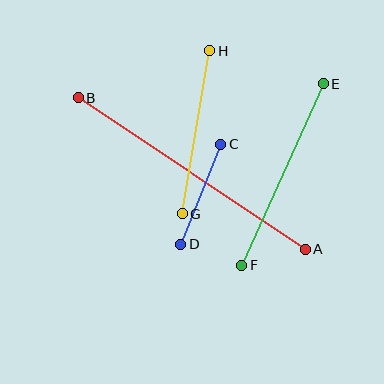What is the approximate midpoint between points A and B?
The midpoint is at approximately (192, 173) pixels.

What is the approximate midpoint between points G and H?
The midpoint is at approximately (196, 132) pixels.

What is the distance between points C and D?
The distance is approximately 108 pixels.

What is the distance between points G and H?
The distance is approximately 165 pixels.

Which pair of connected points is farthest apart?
Points A and B are farthest apart.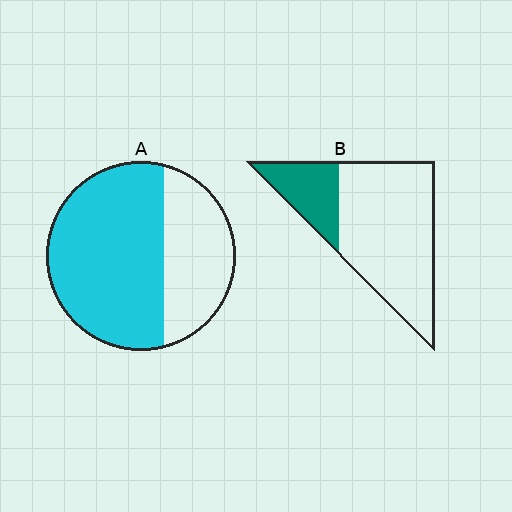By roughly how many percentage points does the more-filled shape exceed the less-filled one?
By roughly 40 percentage points (A over B).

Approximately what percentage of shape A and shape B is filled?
A is approximately 65% and B is approximately 25%.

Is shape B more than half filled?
No.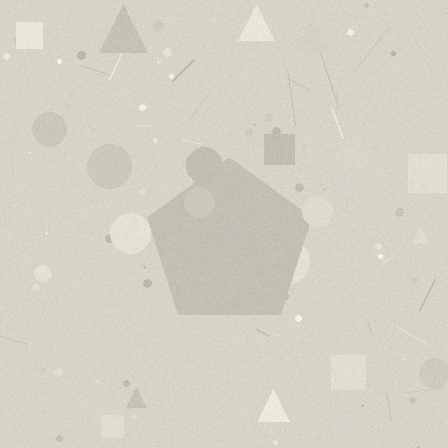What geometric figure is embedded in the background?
A pentagon is embedded in the background.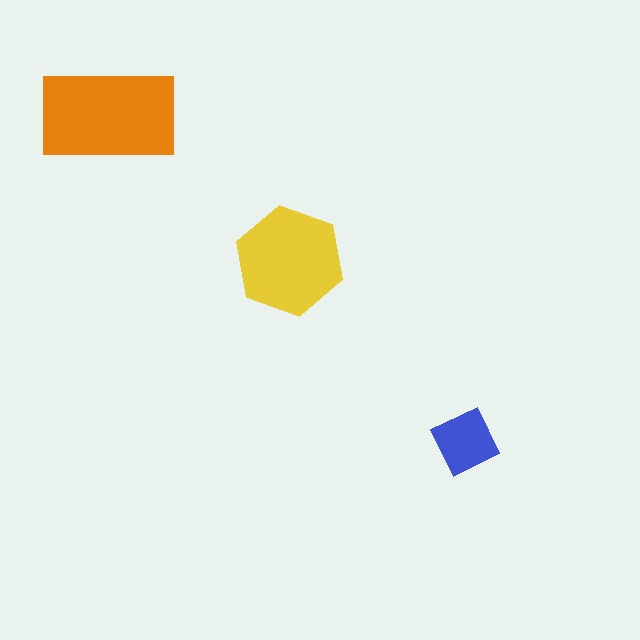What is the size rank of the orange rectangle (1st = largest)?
1st.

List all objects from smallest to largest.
The blue square, the yellow hexagon, the orange rectangle.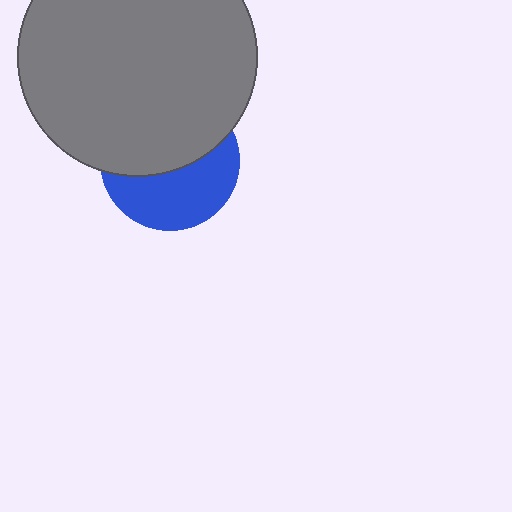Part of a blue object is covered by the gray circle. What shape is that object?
It is a circle.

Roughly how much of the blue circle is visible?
About half of it is visible (roughly 46%).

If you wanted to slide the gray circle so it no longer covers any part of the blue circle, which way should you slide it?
Slide it up — that is the most direct way to separate the two shapes.